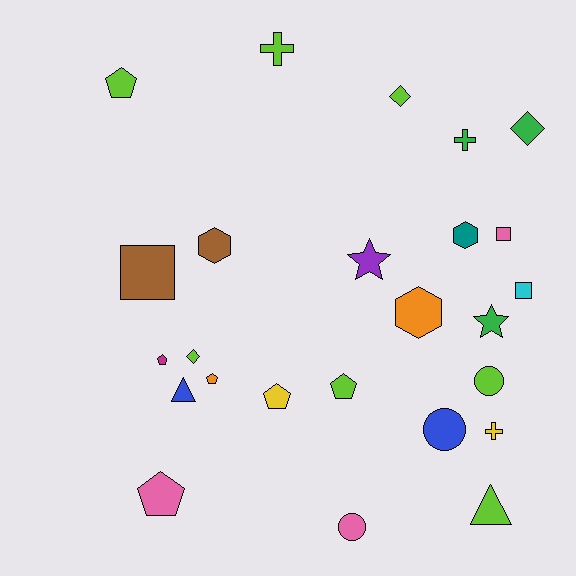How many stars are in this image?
There are 2 stars.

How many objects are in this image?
There are 25 objects.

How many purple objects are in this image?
There is 1 purple object.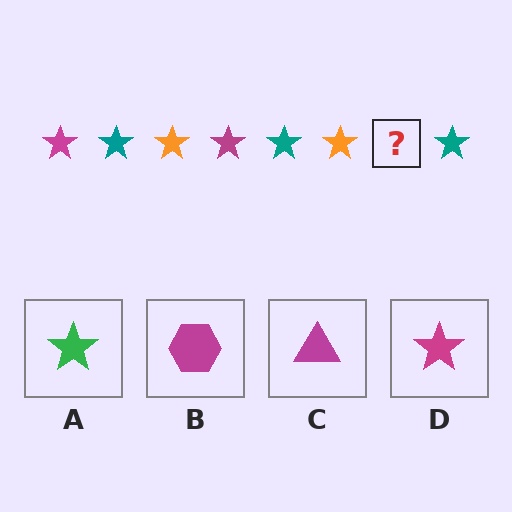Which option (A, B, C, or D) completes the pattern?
D.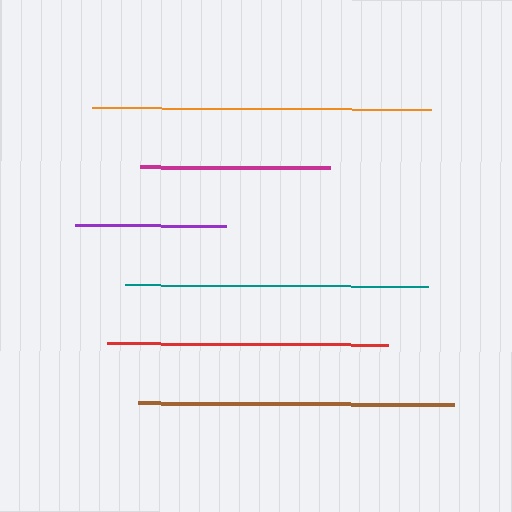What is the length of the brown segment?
The brown segment is approximately 315 pixels long.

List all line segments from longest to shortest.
From longest to shortest: orange, brown, teal, red, magenta, purple.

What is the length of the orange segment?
The orange segment is approximately 340 pixels long.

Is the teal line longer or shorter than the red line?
The teal line is longer than the red line.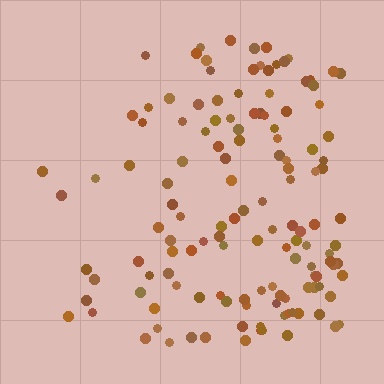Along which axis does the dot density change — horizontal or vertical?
Horizontal.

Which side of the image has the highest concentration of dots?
The right.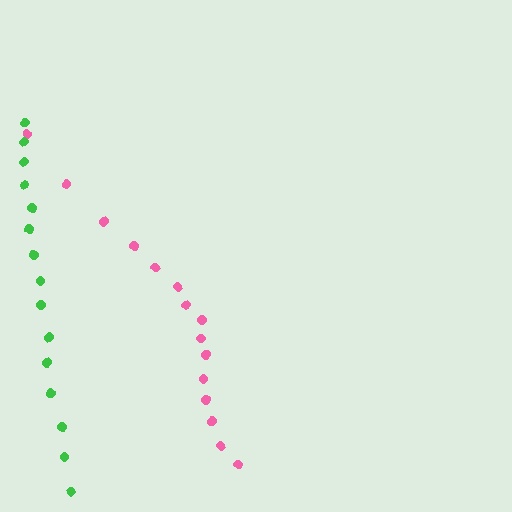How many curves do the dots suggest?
There are 2 distinct paths.